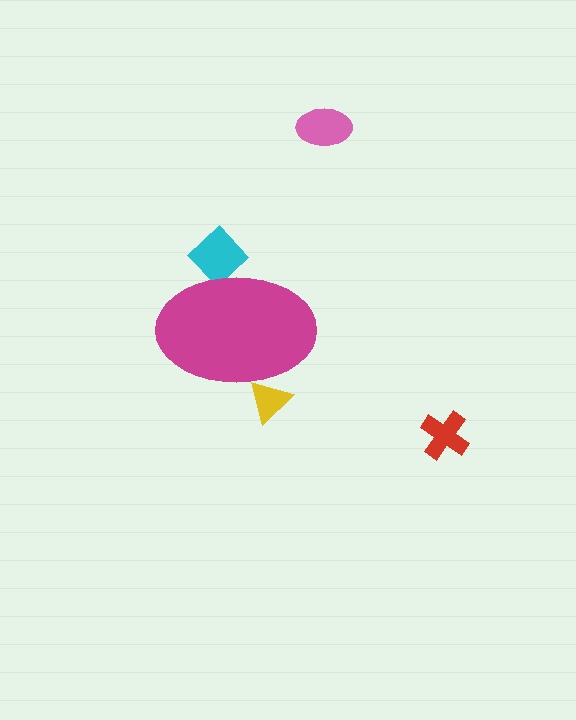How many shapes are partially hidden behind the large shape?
2 shapes are partially hidden.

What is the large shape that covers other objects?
A magenta ellipse.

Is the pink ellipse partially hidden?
No, the pink ellipse is fully visible.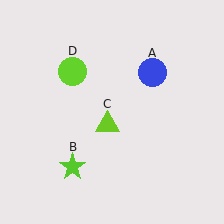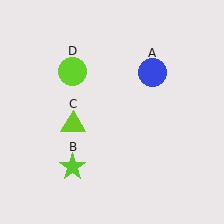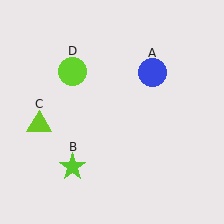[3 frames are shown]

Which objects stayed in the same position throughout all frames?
Blue circle (object A) and lime star (object B) and lime circle (object D) remained stationary.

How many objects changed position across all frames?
1 object changed position: lime triangle (object C).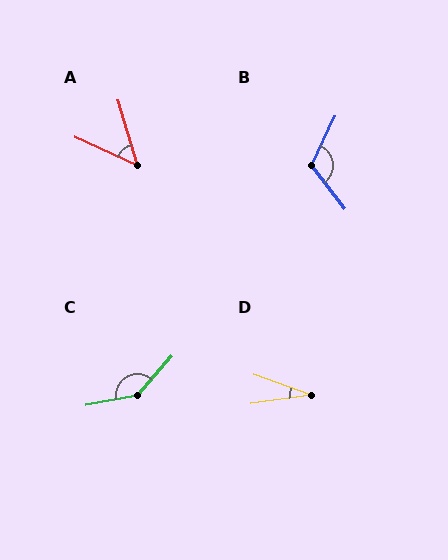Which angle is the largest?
C, at approximately 142 degrees.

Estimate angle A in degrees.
Approximately 49 degrees.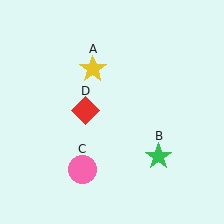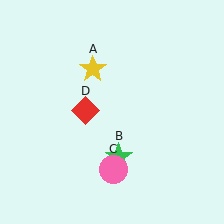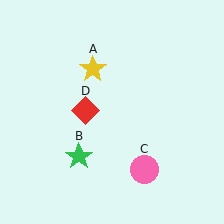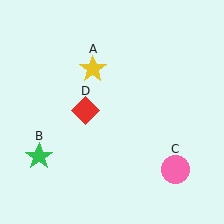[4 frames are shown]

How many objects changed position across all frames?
2 objects changed position: green star (object B), pink circle (object C).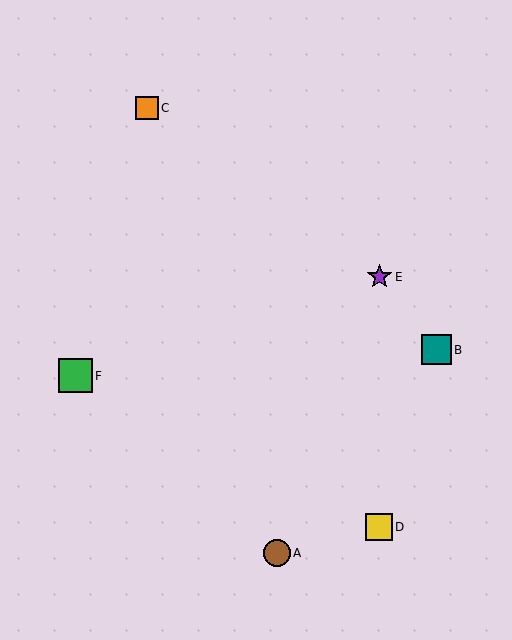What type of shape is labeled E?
Shape E is a purple star.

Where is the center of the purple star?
The center of the purple star is at (379, 277).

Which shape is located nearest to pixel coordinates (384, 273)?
The purple star (labeled E) at (379, 277) is nearest to that location.